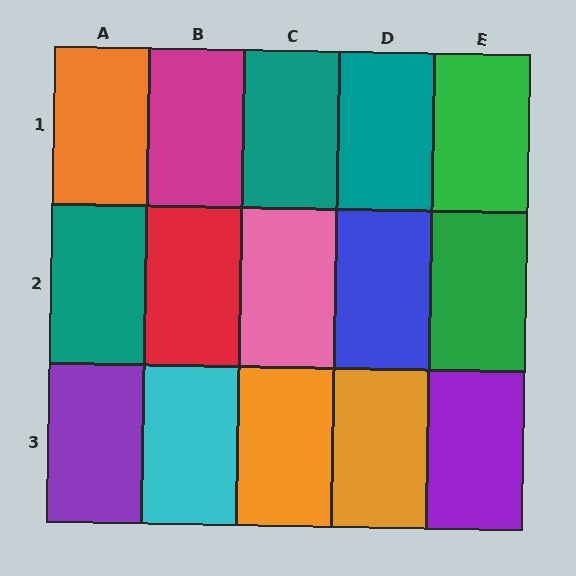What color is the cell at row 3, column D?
Orange.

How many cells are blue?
1 cell is blue.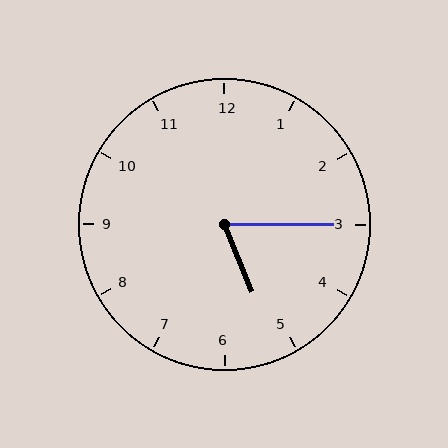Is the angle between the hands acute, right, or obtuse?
It is acute.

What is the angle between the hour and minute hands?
Approximately 68 degrees.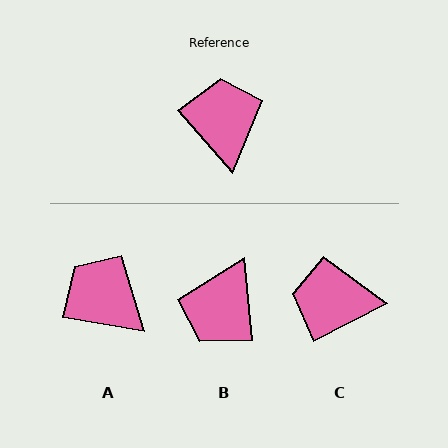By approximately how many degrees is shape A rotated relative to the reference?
Approximately 39 degrees counter-clockwise.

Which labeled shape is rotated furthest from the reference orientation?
B, about 144 degrees away.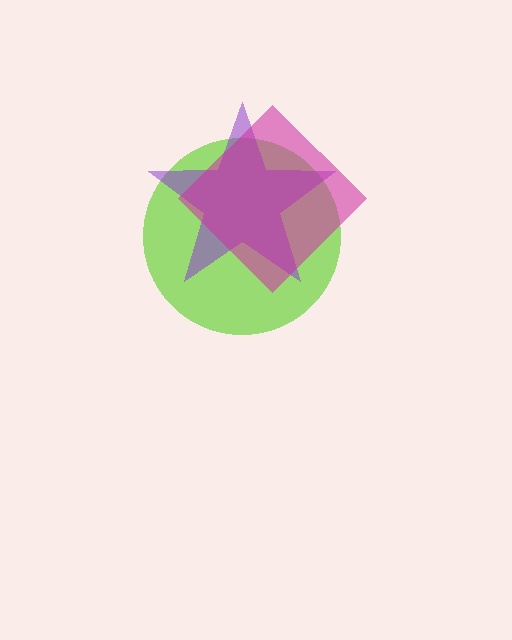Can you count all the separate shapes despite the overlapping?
Yes, there are 3 separate shapes.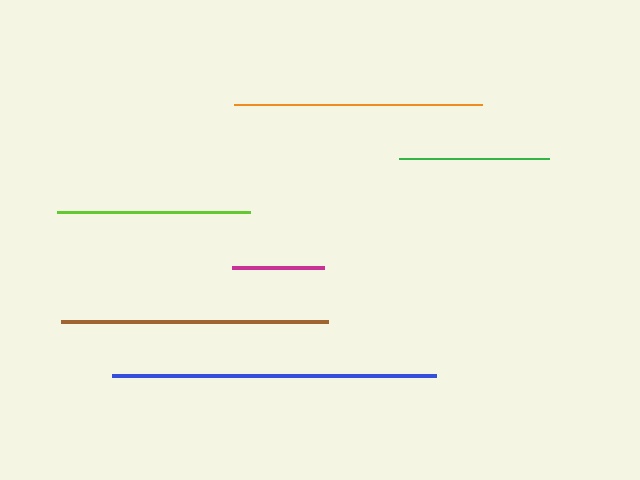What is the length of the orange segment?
The orange segment is approximately 248 pixels long.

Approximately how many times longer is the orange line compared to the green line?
The orange line is approximately 1.7 times the length of the green line.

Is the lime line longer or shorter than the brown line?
The brown line is longer than the lime line.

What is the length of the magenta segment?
The magenta segment is approximately 93 pixels long.